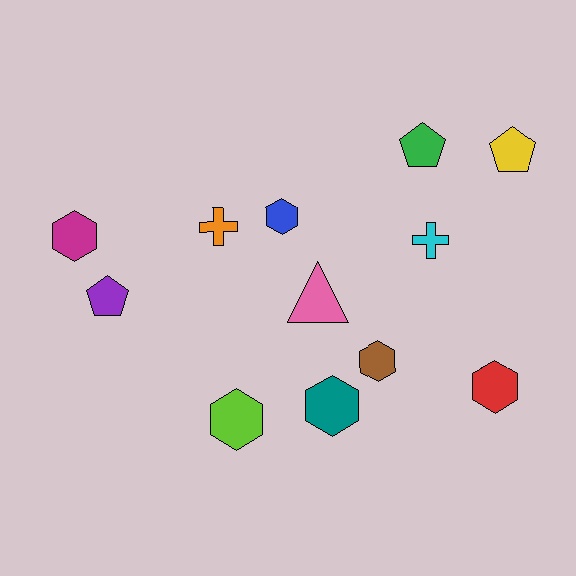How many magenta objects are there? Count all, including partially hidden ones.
There is 1 magenta object.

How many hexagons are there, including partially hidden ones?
There are 6 hexagons.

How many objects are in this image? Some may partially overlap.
There are 12 objects.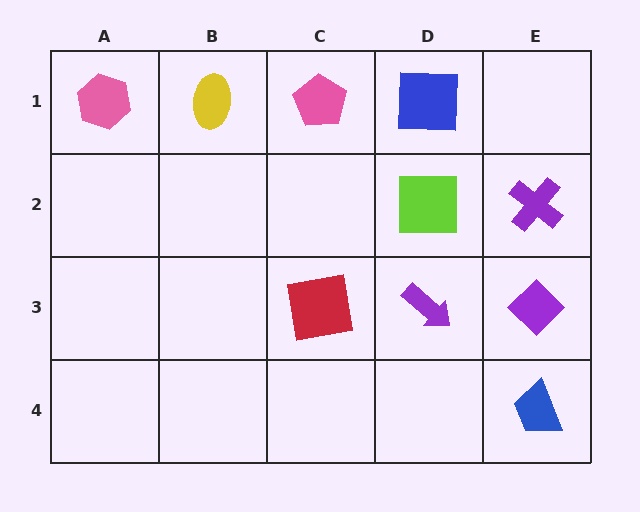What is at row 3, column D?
A purple arrow.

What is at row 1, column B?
A yellow ellipse.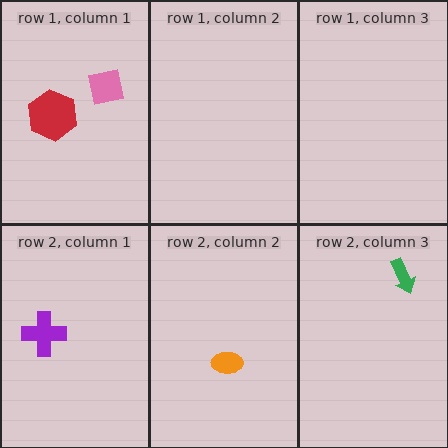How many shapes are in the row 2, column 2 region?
1.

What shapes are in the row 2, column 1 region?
The purple cross.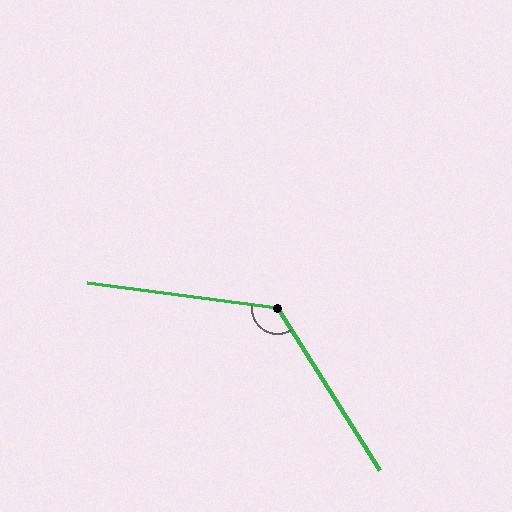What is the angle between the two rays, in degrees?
Approximately 130 degrees.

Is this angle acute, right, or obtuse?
It is obtuse.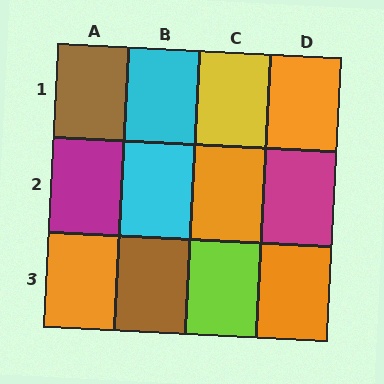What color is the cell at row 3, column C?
Lime.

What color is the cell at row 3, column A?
Orange.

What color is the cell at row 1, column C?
Yellow.